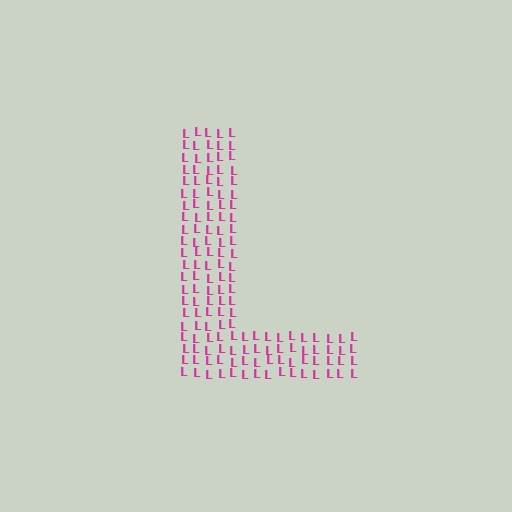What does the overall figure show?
The overall figure shows the letter L.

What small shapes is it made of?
It is made of small letter L's.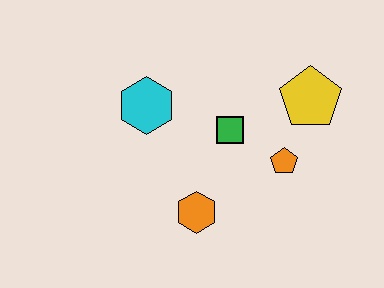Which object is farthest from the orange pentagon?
The cyan hexagon is farthest from the orange pentagon.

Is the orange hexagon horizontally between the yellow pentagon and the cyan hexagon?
Yes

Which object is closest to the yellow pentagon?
The orange pentagon is closest to the yellow pentagon.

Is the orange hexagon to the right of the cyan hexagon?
Yes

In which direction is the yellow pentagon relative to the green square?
The yellow pentagon is to the right of the green square.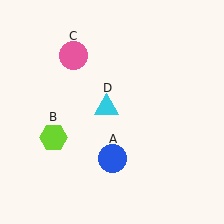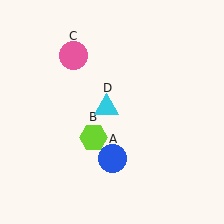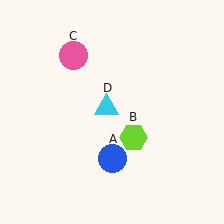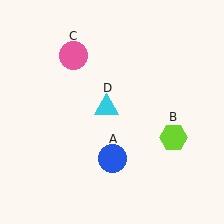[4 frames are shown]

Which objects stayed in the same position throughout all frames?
Blue circle (object A) and pink circle (object C) and cyan triangle (object D) remained stationary.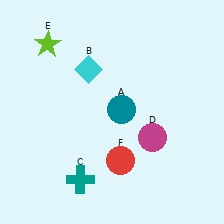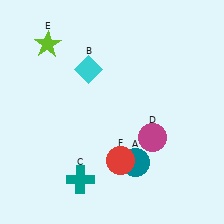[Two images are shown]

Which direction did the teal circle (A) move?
The teal circle (A) moved down.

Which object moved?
The teal circle (A) moved down.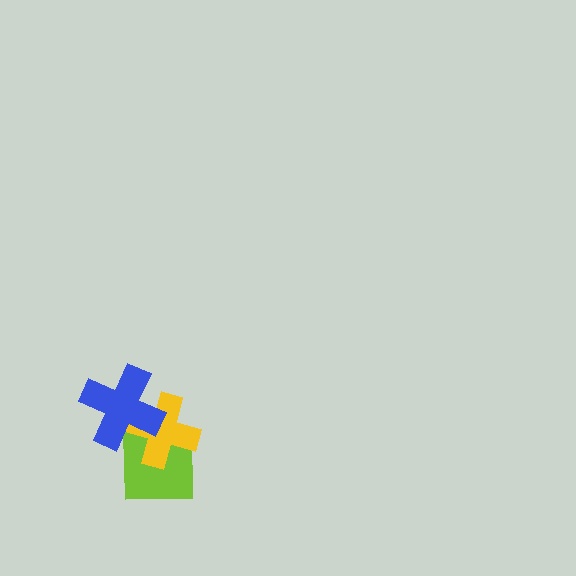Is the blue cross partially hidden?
No, no other shape covers it.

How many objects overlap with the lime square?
2 objects overlap with the lime square.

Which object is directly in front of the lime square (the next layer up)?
The yellow cross is directly in front of the lime square.